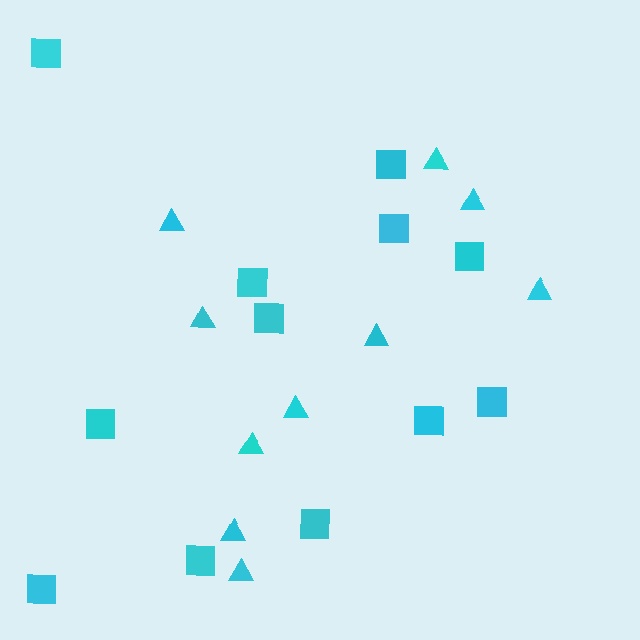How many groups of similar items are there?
There are 2 groups: one group of squares (12) and one group of triangles (10).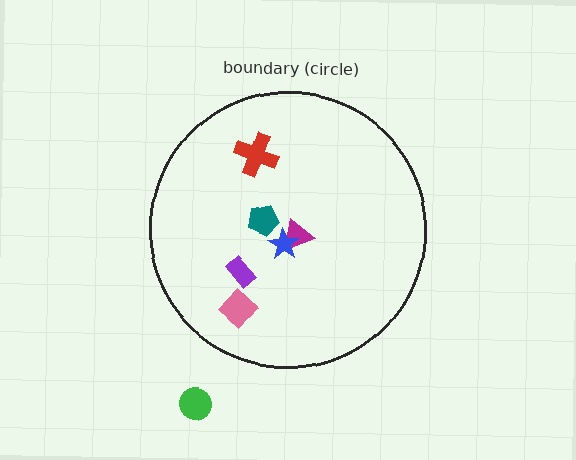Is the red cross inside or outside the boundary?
Inside.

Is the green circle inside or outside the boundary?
Outside.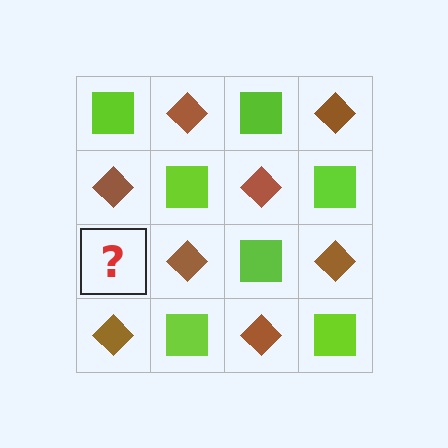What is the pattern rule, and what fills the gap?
The rule is that it alternates lime square and brown diamond in a checkerboard pattern. The gap should be filled with a lime square.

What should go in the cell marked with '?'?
The missing cell should contain a lime square.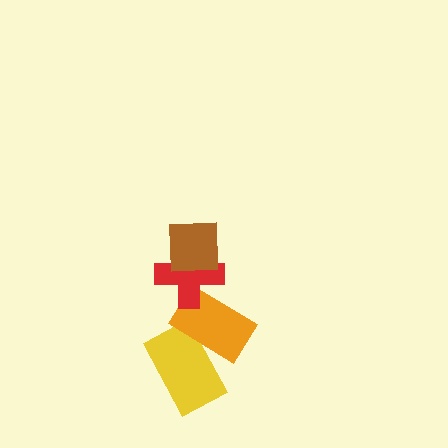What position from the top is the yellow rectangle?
The yellow rectangle is 4th from the top.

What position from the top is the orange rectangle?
The orange rectangle is 3rd from the top.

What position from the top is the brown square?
The brown square is 1st from the top.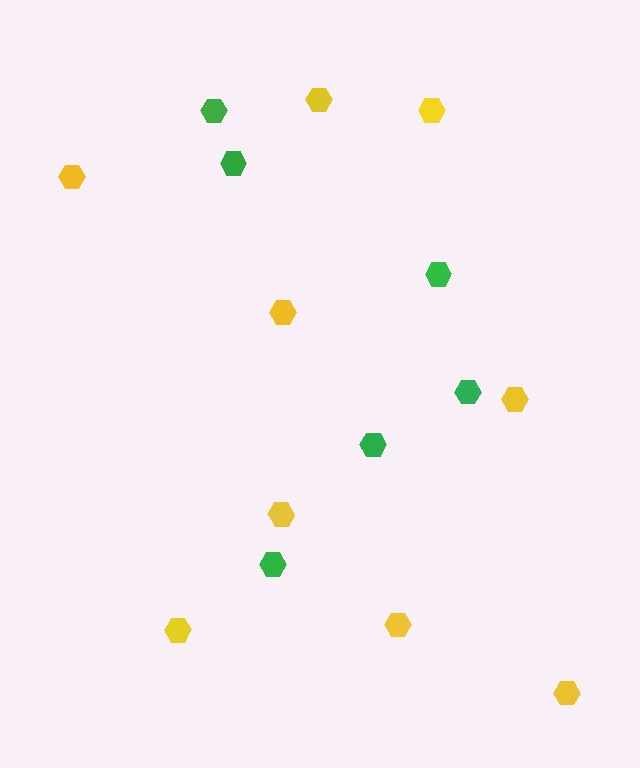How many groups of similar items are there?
There are 2 groups: one group of yellow hexagons (9) and one group of green hexagons (6).